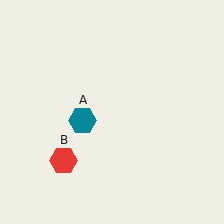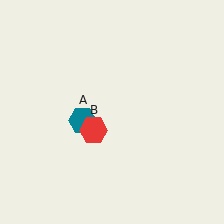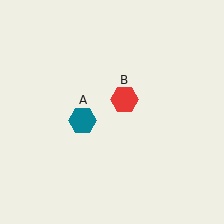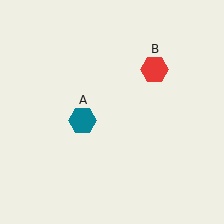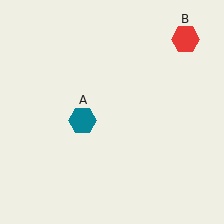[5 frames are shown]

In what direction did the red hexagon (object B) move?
The red hexagon (object B) moved up and to the right.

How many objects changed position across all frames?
1 object changed position: red hexagon (object B).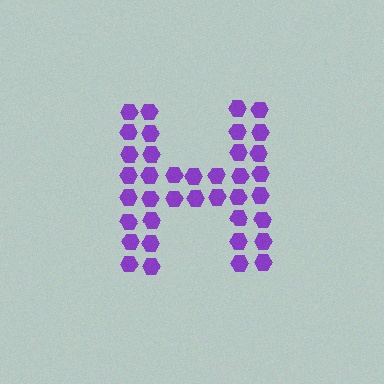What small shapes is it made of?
It is made of small hexagons.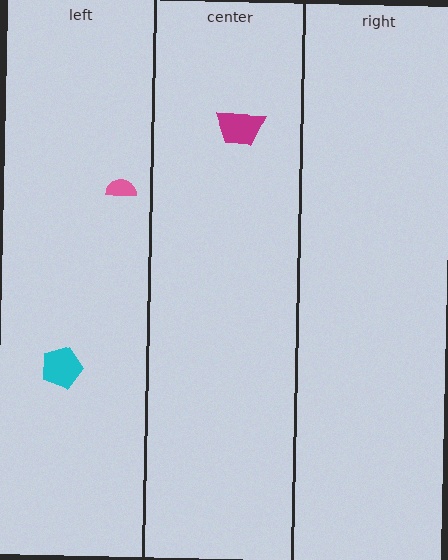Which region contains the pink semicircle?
The left region.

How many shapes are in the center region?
1.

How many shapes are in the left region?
2.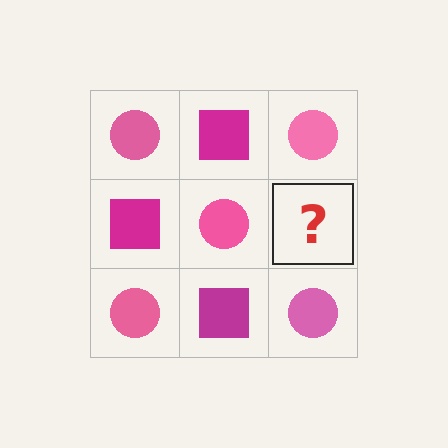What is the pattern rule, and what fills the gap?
The rule is that it alternates pink circle and magenta square in a checkerboard pattern. The gap should be filled with a magenta square.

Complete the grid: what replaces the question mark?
The question mark should be replaced with a magenta square.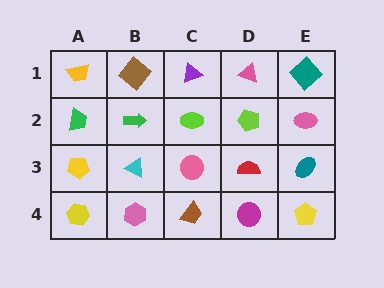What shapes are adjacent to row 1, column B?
A green arrow (row 2, column B), a yellow trapezoid (row 1, column A), a purple triangle (row 1, column C).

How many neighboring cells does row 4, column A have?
2.